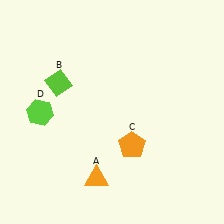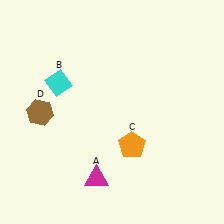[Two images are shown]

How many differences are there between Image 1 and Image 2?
There are 3 differences between the two images.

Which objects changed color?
A changed from orange to magenta. B changed from lime to cyan. D changed from lime to brown.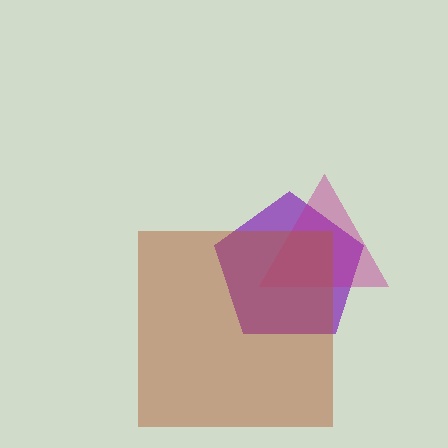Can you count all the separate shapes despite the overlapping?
Yes, there are 3 separate shapes.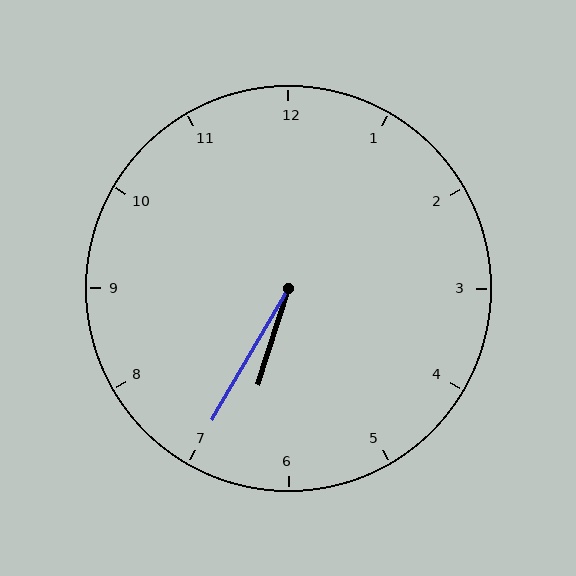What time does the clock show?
6:35.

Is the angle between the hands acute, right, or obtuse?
It is acute.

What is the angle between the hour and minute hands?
Approximately 12 degrees.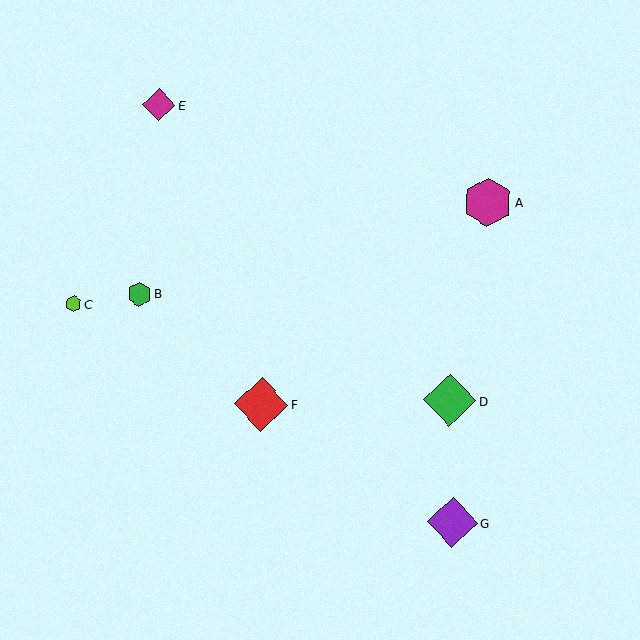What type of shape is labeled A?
Shape A is a magenta hexagon.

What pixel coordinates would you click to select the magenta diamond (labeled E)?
Click at (159, 105) to select the magenta diamond E.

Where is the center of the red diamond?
The center of the red diamond is at (261, 404).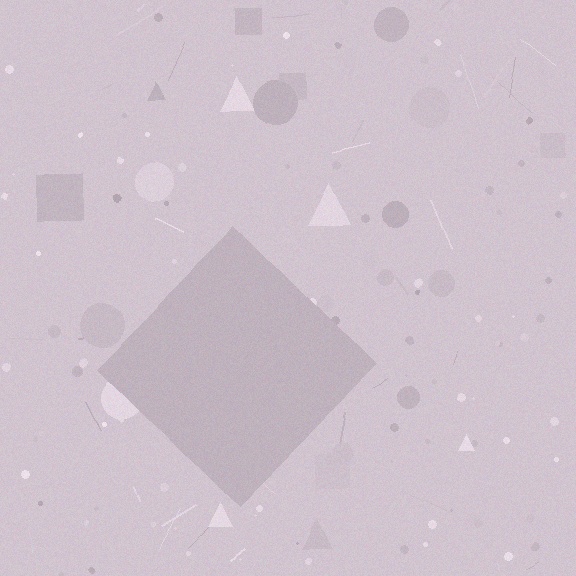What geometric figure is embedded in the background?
A diamond is embedded in the background.